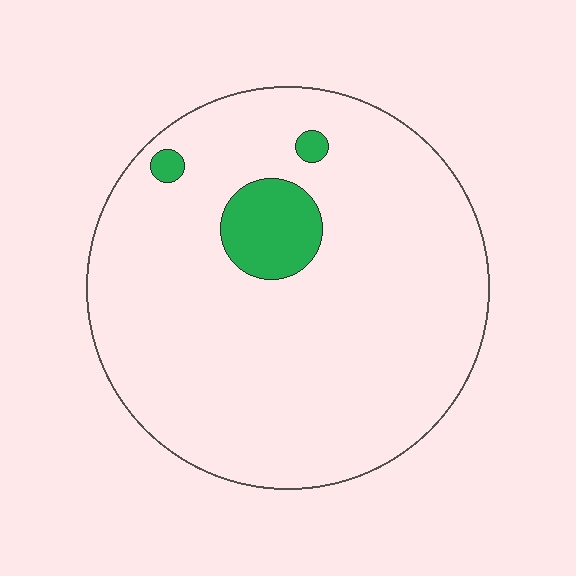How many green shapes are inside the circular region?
3.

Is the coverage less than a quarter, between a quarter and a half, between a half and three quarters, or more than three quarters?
Less than a quarter.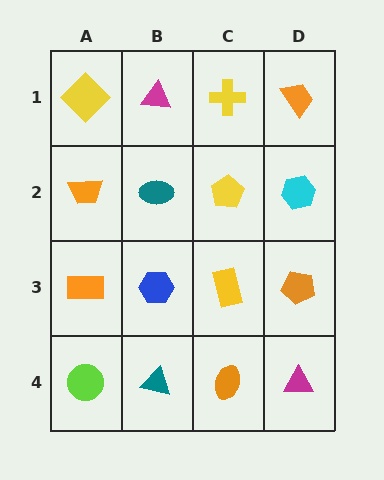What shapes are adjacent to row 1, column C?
A yellow pentagon (row 2, column C), a magenta triangle (row 1, column B), an orange trapezoid (row 1, column D).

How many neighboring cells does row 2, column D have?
3.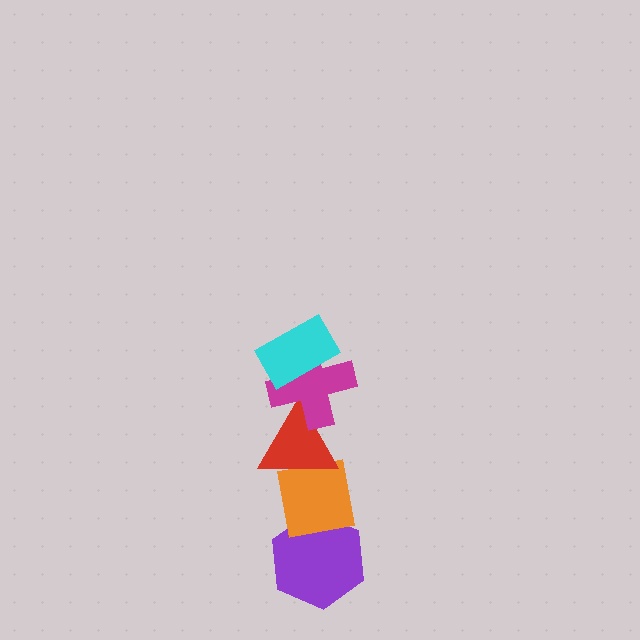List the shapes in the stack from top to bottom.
From top to bottom: the cyan rectangle, the magenta cross, the red triangle, the orange square, the purple hexagon.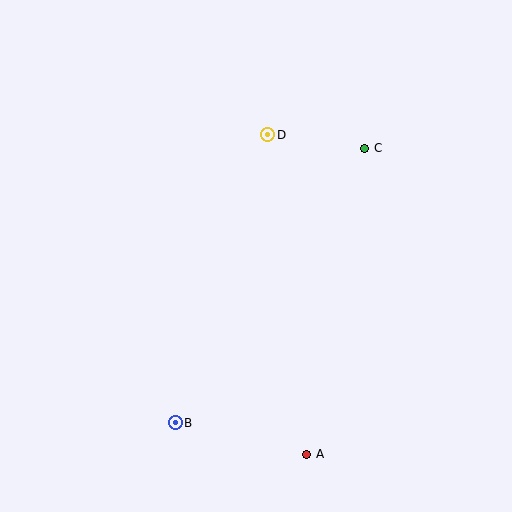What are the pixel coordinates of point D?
Point D is at (268, 135).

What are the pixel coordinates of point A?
Point A is at (307, 454).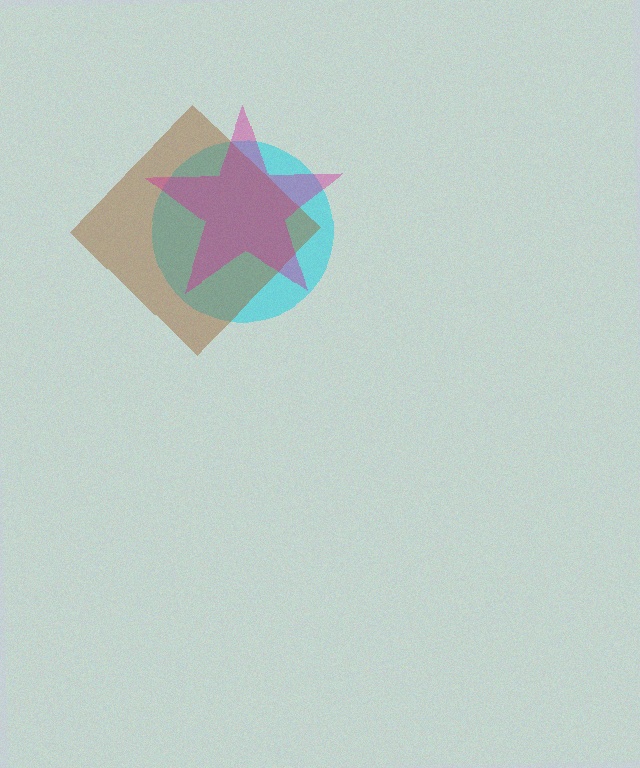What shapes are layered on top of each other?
The layered shapes are: a cyan circle, a brown diamond, a magenta star.